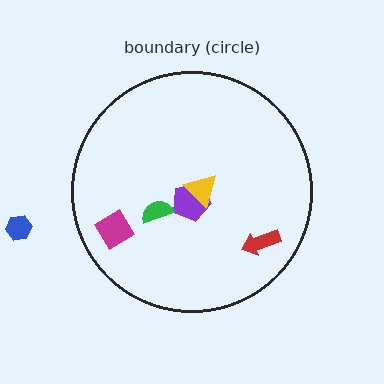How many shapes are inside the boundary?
5 inside, 1 outside.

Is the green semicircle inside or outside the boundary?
Inside.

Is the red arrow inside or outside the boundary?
Inside.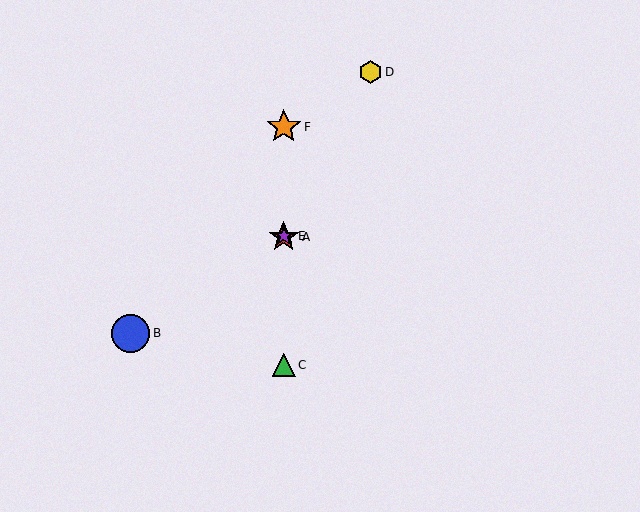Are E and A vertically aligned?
Yes, both are at x≈284.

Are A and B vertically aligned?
No, A is at x≈284 and B is at x≈131.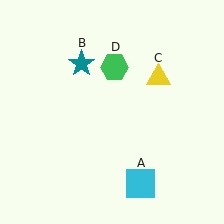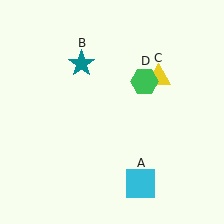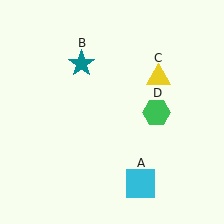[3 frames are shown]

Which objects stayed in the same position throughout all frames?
Cyan square (object A) and teal star (object B) and yellow triangle (object C) remained stationary.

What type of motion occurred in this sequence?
The green hexagon (object D) rotated clockwise around the center of the scene.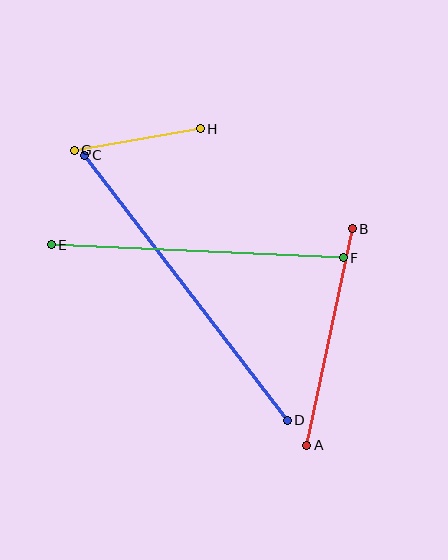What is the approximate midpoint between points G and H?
The midpoint is at approximately (137, 140) pixels.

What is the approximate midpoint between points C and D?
The midpoint is at approximately (186, 288) pixels.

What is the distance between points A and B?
The distance is approximately 221 pixels.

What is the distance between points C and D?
The distance is approximately 333 pixels.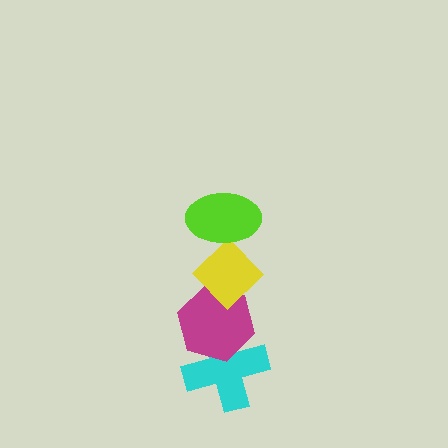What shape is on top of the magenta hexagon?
The yellow diamond is on top of the magenta hexagon.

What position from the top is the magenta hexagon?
The magenta hexagon is 3rd from the top.